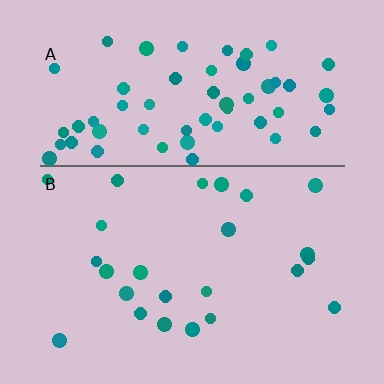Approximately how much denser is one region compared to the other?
Approximately 2.6× — region A over region B.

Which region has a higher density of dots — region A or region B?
A (the top).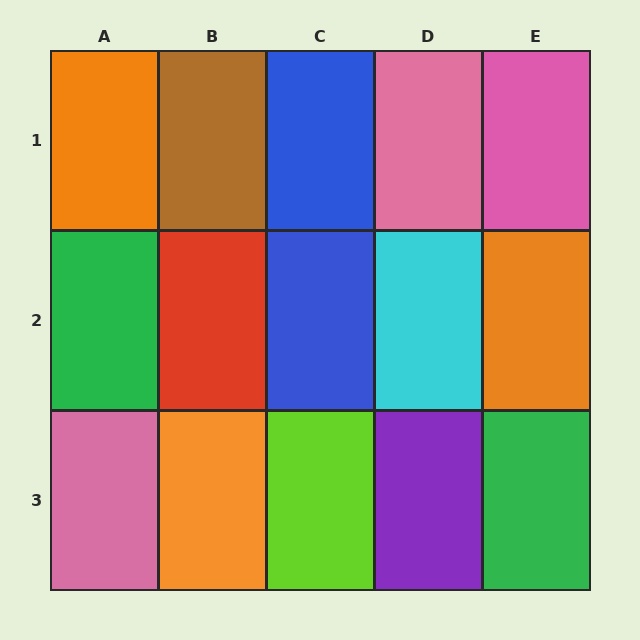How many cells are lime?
1 cell is lime.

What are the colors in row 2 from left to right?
Green, red, blue, cyan, orange.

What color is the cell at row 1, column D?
Pink.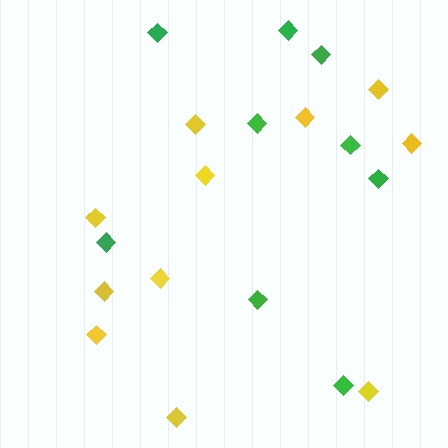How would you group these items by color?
There are 2 groups: one group of green diamonds (9) and one group of yellow diamonds (11).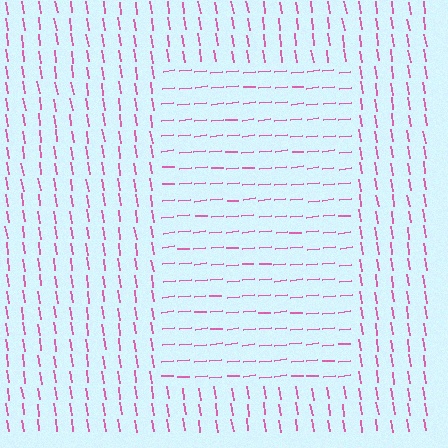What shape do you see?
I see a rectangle.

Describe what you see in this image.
The image is filled with small pink line segments. A rectangle region in the image has lines oriented differently from the surrounding lines, creating a visible texture boundary.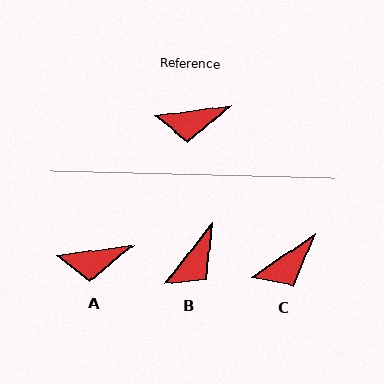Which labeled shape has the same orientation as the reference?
A.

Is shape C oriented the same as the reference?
No, it is off by about 27 degrees.